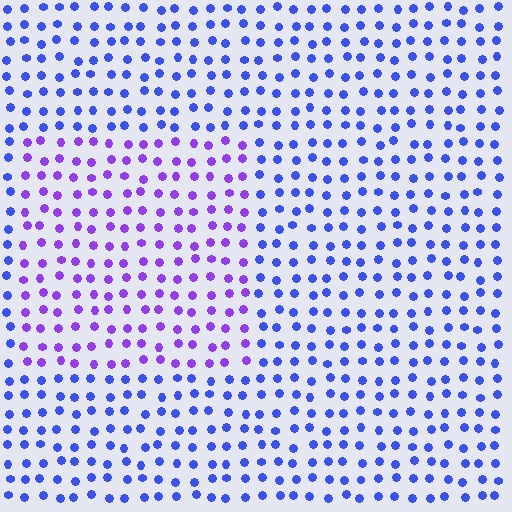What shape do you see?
I see a rectangle.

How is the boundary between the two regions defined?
The boundary is defined purely by a slight shift in hue (about 38 degrees). Spacing, size, and orientation are identical on both sides.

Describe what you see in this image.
The image is filled with small blue elements in a uniform arrangement. A rectangle-shaped region is visible where the elements are tinted to a slightly different hue, forming a subtle color boundary.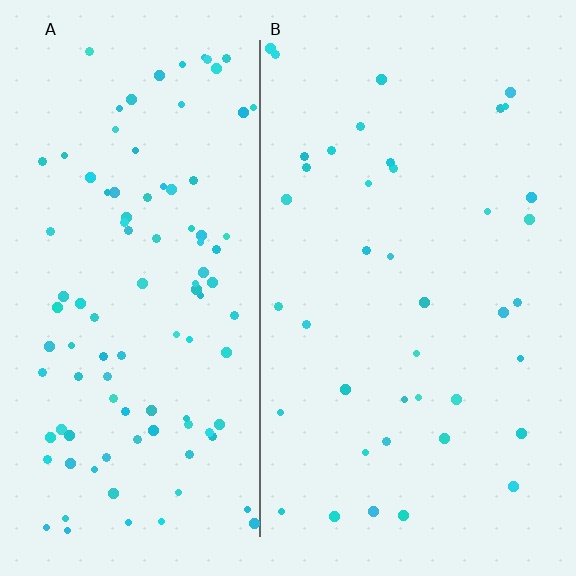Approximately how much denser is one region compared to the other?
Approximately 2.6× — region A over region B.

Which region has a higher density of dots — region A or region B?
A (the left).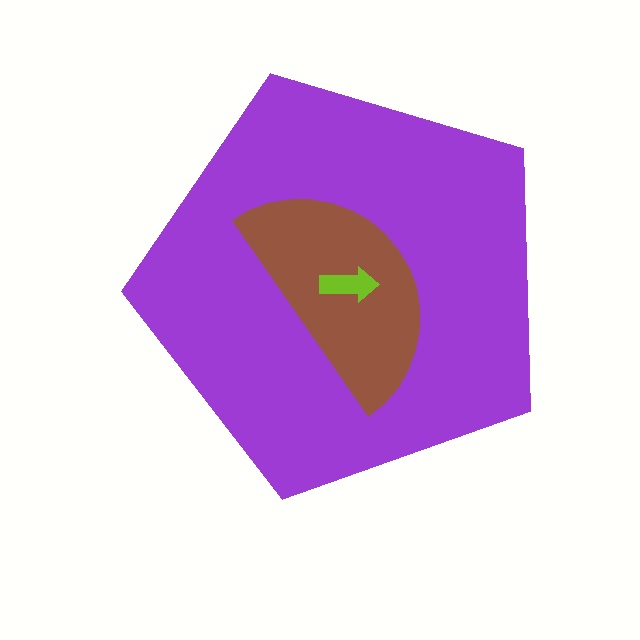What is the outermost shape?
The purple pentagon.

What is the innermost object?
The lime arrow.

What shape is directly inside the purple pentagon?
The brown semicircle.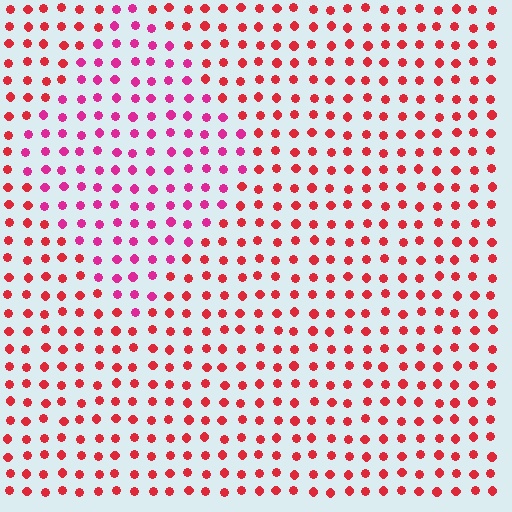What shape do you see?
I see a diamond.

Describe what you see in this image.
The image is filled with small red elements in a uniform arrangement. A diamond-shaped region is visible where the elements are tinted to a slightly different hue, forming a subtle color boundary.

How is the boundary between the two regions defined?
The boundary is defined purely by a slight shift in hue (about 32 degrees). Spacing, size, and orientation are identical on both sides.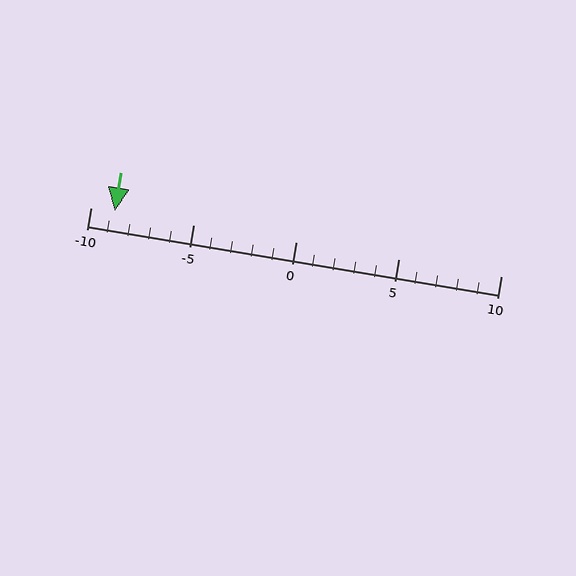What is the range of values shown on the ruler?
The ruler shows values from -10 to 10.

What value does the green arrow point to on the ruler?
The green arrow points to approximately -9.